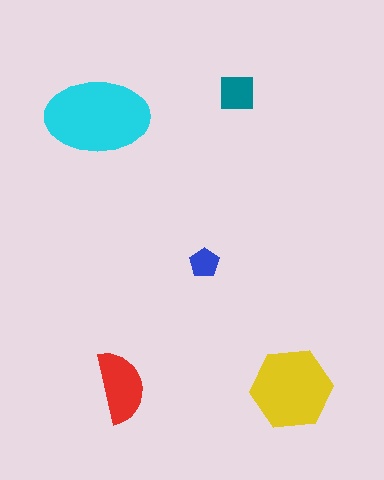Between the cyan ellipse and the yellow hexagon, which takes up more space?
The cyan ellipse.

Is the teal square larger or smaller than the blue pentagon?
Larger.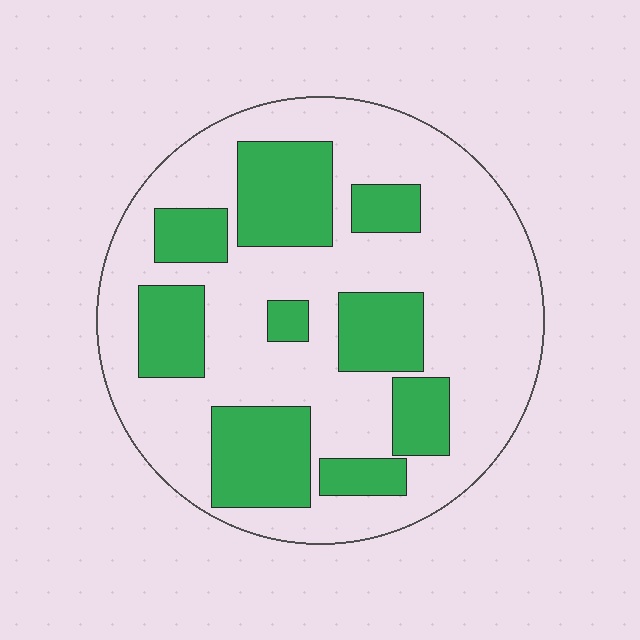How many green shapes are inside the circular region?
9.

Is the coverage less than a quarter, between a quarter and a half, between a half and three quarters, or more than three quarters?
Between a quarter and a half.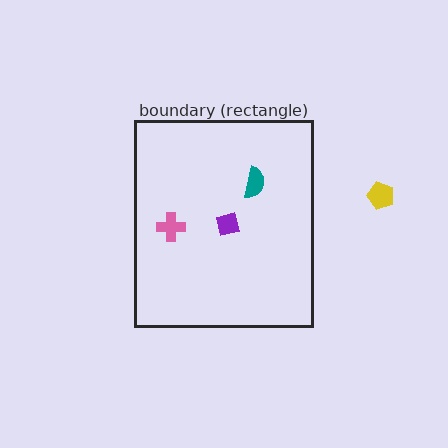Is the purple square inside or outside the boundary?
Inside.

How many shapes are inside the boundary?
3 inside, 1 outside.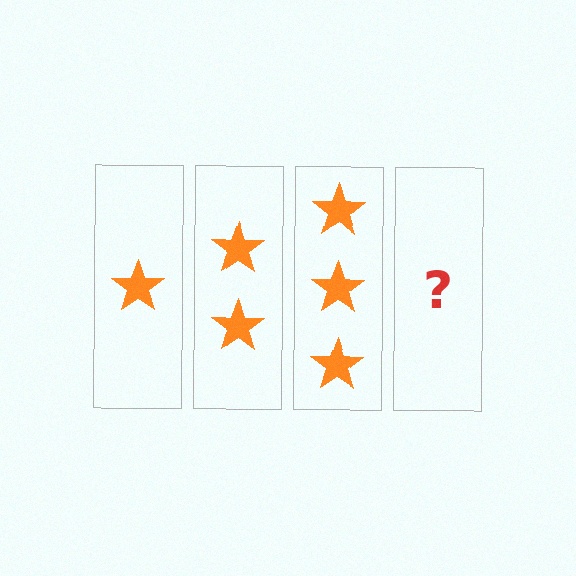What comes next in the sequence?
The next element should be 4 stars.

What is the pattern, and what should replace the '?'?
The pattern is that each step adds one more star. The '?' should be 4 stars.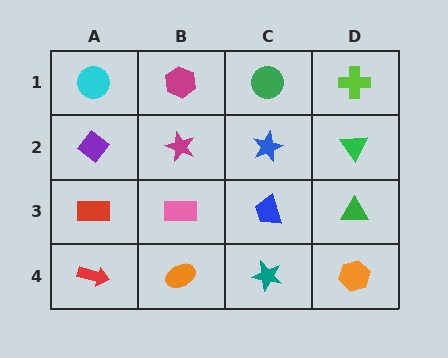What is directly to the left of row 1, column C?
A magenta hexagon.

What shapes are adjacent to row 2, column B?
A magenta hexagon (row 1, column B), a pink rectangle (row 3, column B), a purple diamond (row 2, column A), a blue star (row 2, column C).